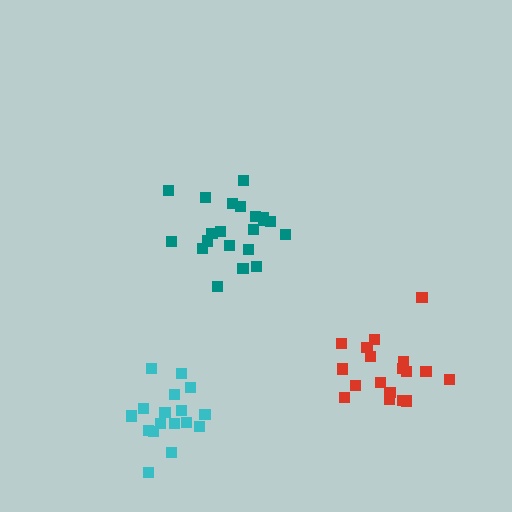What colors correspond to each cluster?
The clusters are colored: cyan, teal, red.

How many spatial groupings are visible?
There are 3 spatial groupings.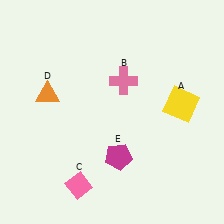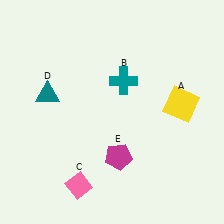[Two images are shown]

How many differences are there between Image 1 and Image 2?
There are 2 differences between the two images.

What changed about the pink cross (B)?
In Image 1, B is pink. In Image 2, it changed to teal.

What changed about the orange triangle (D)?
In Image 1, D is orange. In Image 2, it changed to teal.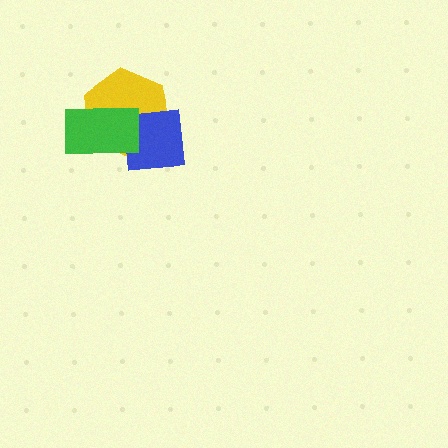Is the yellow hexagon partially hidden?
Yes, it is partially covered by another shape.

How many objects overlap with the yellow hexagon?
2 objects overlap with the yellow hexagon.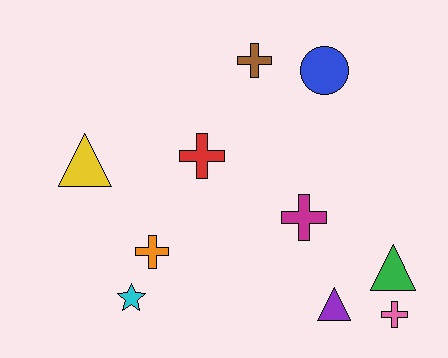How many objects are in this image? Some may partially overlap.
There are 10 objects.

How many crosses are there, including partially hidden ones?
There are 5 crosses.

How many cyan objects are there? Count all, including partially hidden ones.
There is 1 cyan object.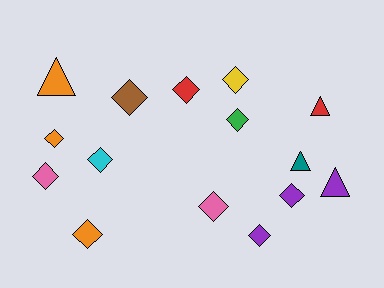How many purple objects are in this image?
There are 3 purple objects.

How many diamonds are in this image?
There are 11 diamonds.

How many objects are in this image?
There are 15 objects.